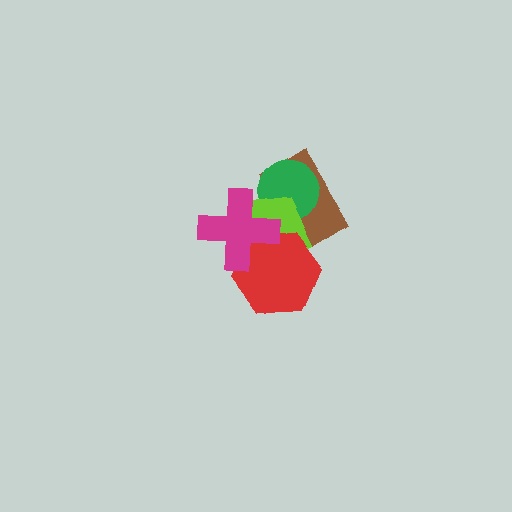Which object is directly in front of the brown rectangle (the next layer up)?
The green circle is directly in front of the brown rectangle.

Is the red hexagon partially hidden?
Yes, it is partially covered by another shape.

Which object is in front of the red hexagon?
The magenta cross is in front of the red hexagon.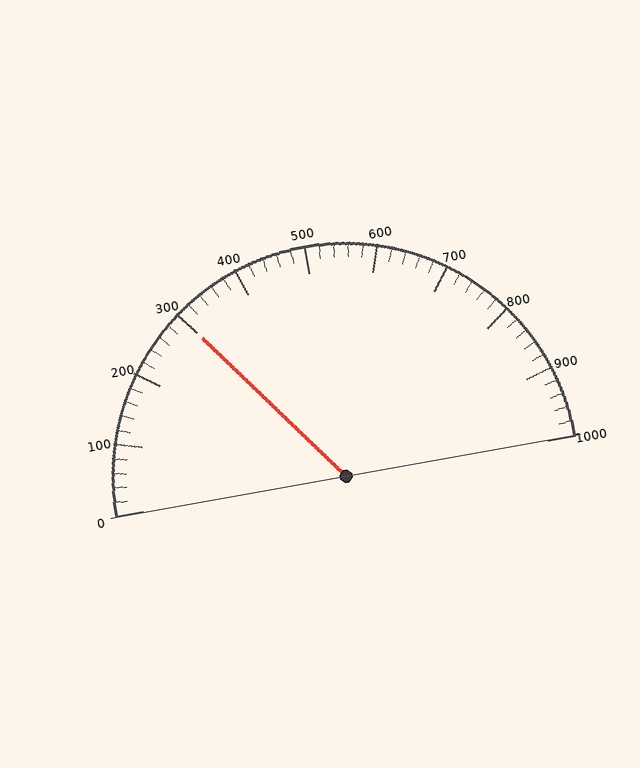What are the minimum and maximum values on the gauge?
The gauge ranges from 0 to 1000.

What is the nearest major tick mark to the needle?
The nearest major tick mark is 300.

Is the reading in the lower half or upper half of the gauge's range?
The reading is in the lower half of the range (0 to 1000).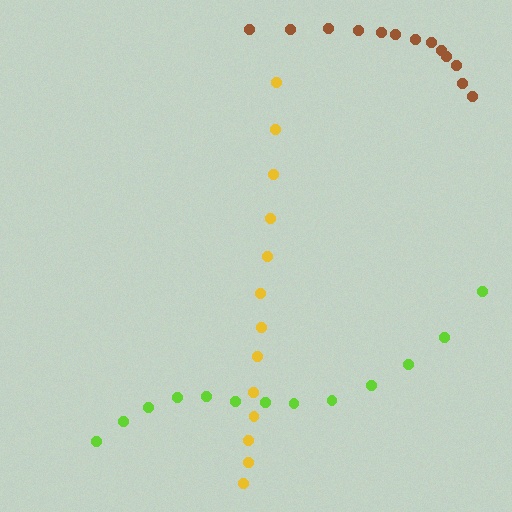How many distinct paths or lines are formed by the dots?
There are 3 distinct paths.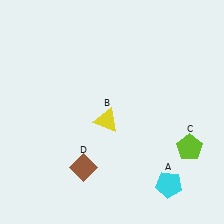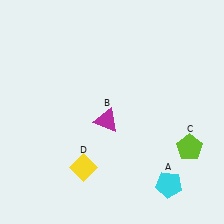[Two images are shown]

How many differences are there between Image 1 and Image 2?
There are 2 differences between the two images.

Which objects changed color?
B changed from yellow to magenta. D changed from brown to yellow.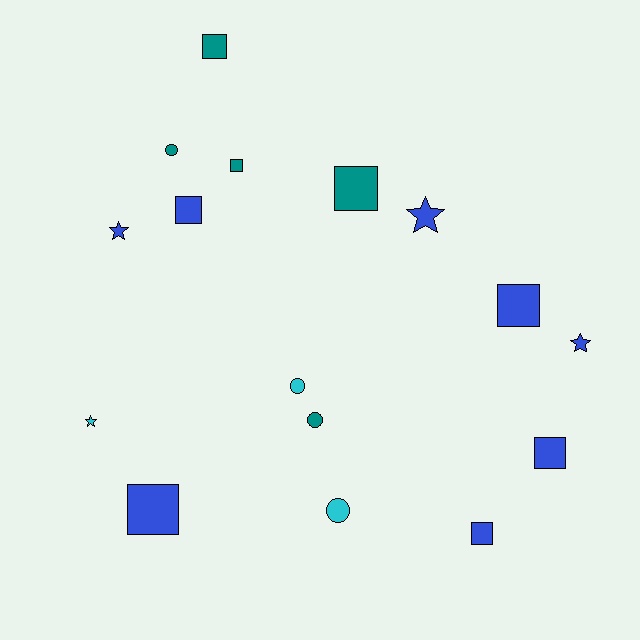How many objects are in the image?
There are 16 objects.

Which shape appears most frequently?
Square, with 8 objects.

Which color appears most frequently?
Blue, with 8 objects.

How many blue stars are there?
There are 3 blue stars.